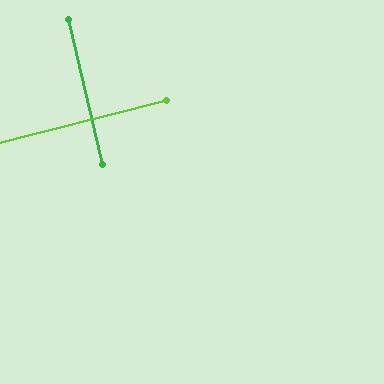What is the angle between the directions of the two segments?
Approximately 89 degrees.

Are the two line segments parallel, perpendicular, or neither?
Perpendicular — they meet at approximately 89°.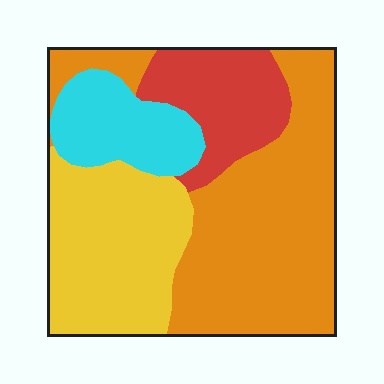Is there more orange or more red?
Orange.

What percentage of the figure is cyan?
Cyan takes up about one eighth (1/8) of the figure.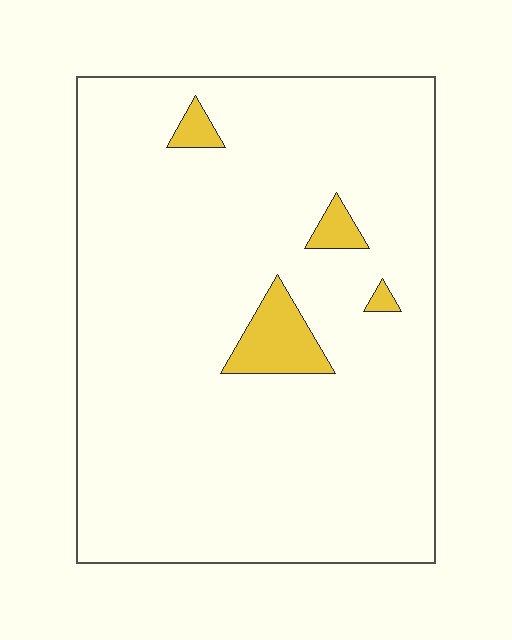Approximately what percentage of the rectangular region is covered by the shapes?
Approximately 5%.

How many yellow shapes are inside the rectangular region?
4.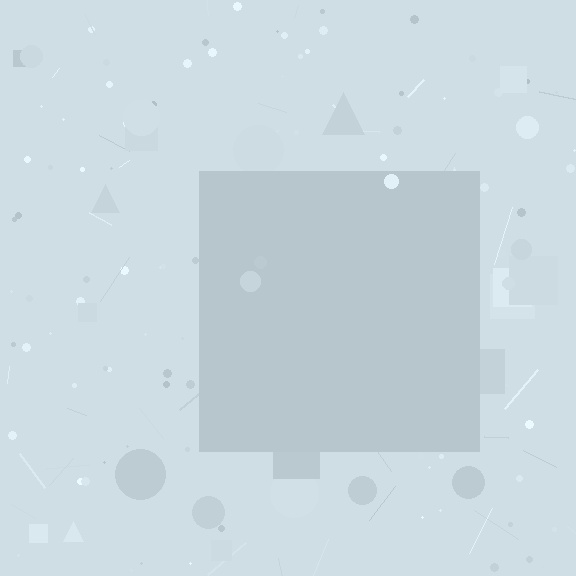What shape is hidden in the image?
A square is hidden in the image.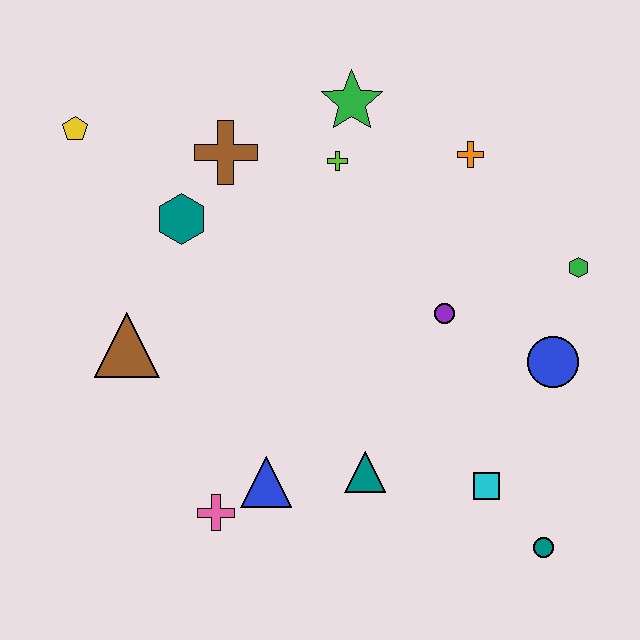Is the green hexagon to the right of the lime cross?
Yes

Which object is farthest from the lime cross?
The teal circle is farthest from the lime cross.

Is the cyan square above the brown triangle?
No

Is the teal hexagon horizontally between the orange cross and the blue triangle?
No